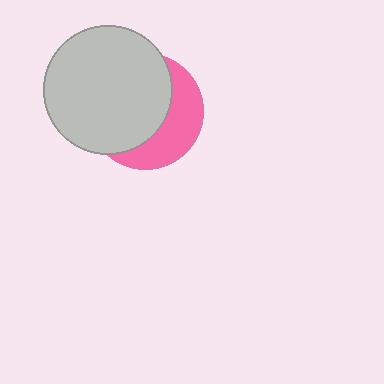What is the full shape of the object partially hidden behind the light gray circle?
The partially hidden object is a pink circle.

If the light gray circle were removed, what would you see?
You would see the complete pink circle.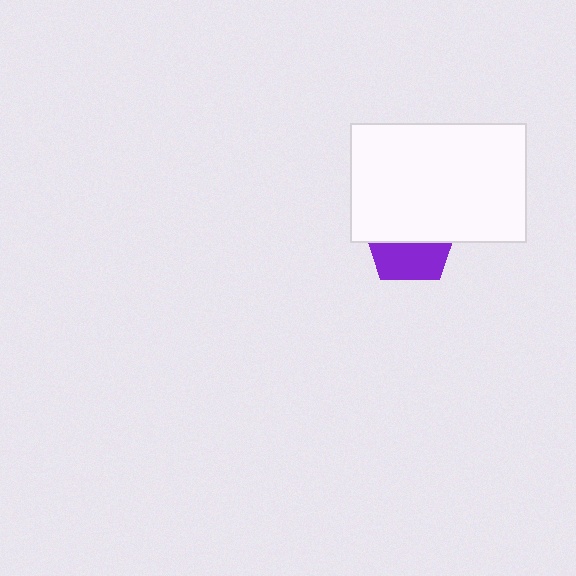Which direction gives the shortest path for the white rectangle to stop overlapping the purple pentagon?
Moving up gives the shortest separation.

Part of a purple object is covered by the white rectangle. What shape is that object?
It is a pentagon.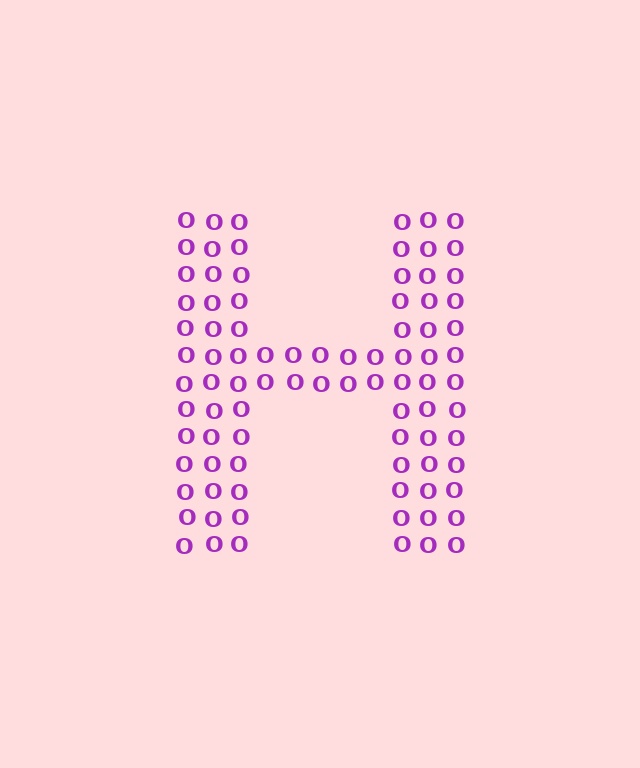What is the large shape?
The large shape is the letter H.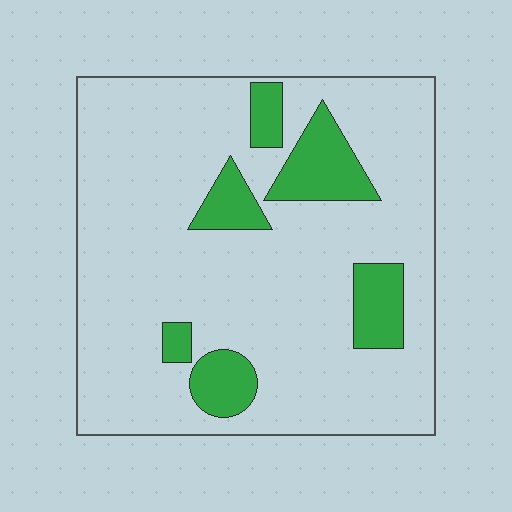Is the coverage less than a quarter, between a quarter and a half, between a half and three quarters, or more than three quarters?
Less than a quarter.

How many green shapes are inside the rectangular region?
6.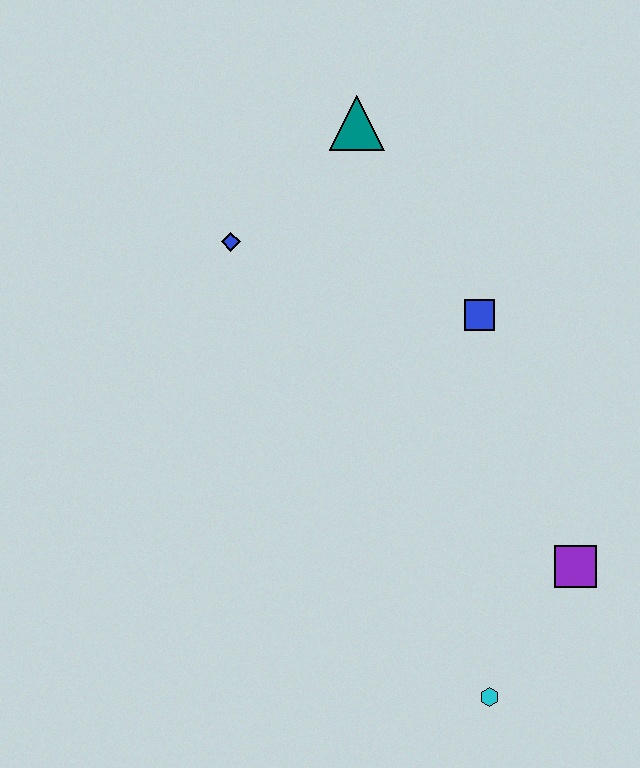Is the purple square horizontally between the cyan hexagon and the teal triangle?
No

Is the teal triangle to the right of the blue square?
No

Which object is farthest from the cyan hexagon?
The teal triangle is farthest from the cyan hexagon.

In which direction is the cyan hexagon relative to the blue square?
The cyan hexagon is below the blue square.